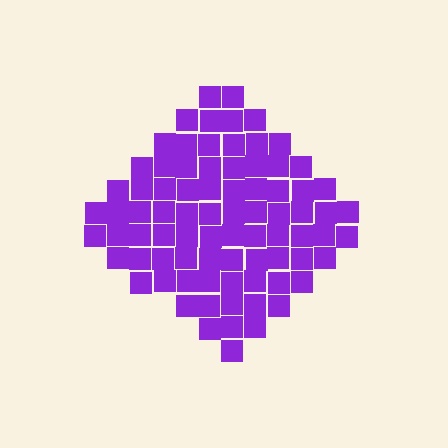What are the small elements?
The small elements are squares.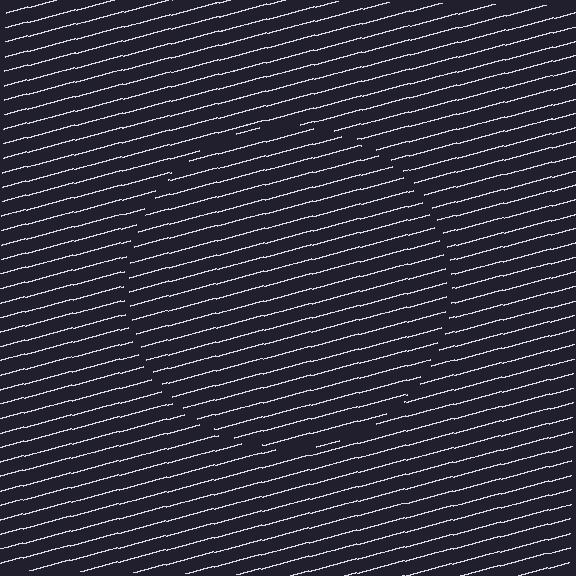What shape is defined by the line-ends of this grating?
An illusory circle. The interior of the shape contains the same grating, shifted by half a period — the contour is defined by the phase discontinuity where line-ends from the inner and outer gratings abut.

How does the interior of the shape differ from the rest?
The interior of the shape contains the same grating, shifted by half a period — the contour is defined by the phase discontinuity where line-ends from the inner and outer gratings abut.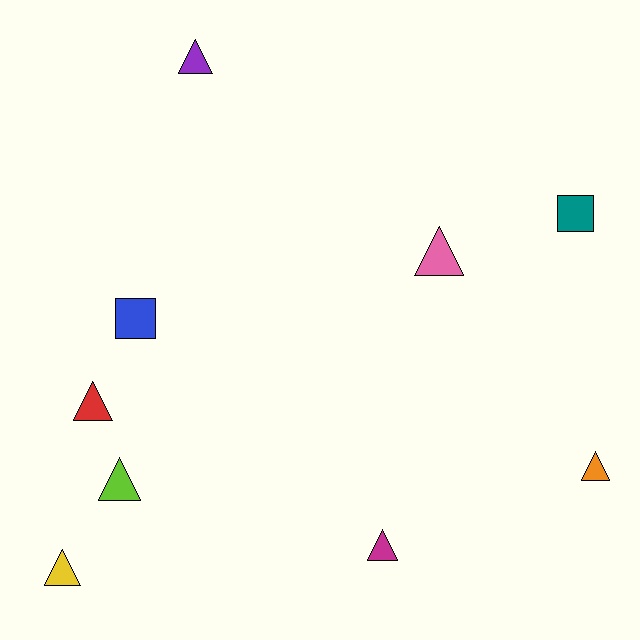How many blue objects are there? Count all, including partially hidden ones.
There is 1 blue object.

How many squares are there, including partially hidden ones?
There are 2 squares.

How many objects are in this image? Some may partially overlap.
There are 9 objects.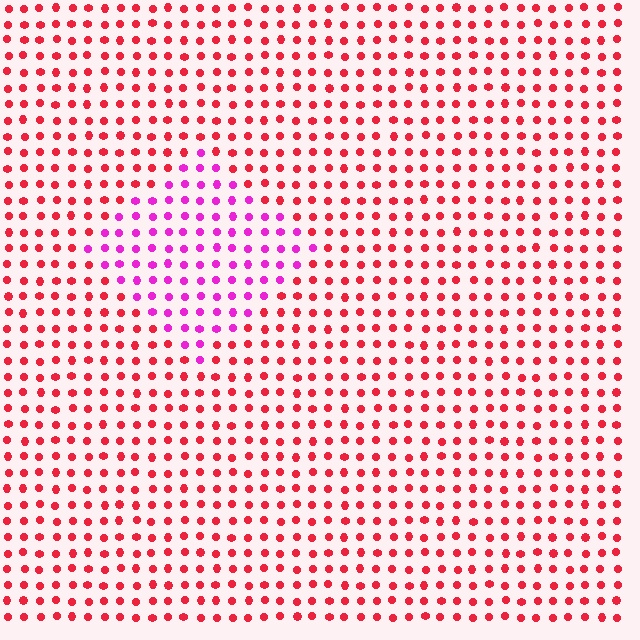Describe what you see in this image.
The image is filled with small red elements in a uniform arrangement. A diamond-shaped region is visible where the elements are tinted to a slightly different hue, forming a subtle color boundary.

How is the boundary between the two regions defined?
The boundary is defined purely by a slight shift in hue (about 45 degrees). Spacing, size, and orientation are identical on both sides.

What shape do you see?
I see a diamond.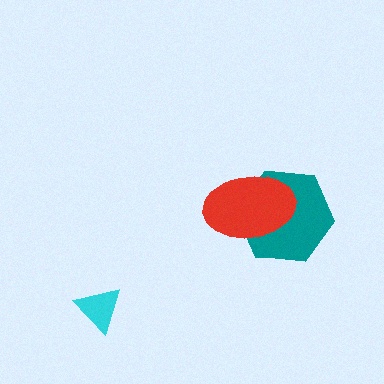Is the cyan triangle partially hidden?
No, no other shape covers it.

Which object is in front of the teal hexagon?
The red ellipse is in front of the teal hexagon.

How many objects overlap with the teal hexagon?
1 object overlaps with the teal hexagon.